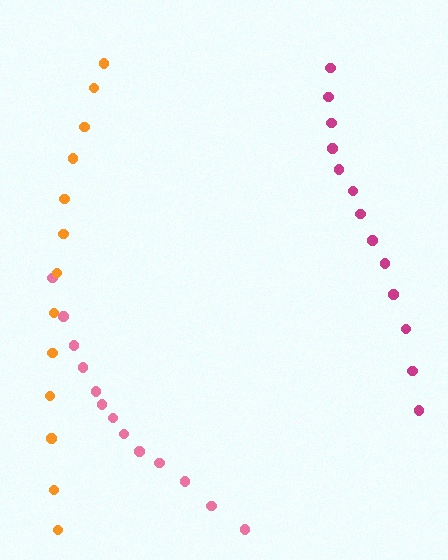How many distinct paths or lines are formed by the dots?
There are 3 distinct paths.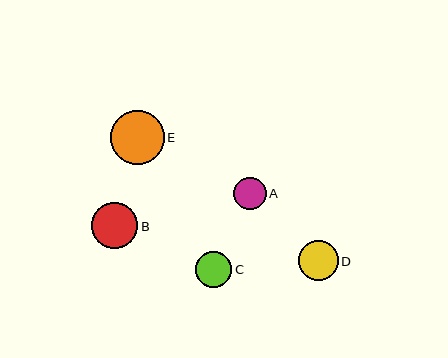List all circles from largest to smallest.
From largest to smallest: E, B, D, C, A.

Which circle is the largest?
Circle E is the largest with a size of approximately 54 pixels.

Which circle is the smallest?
Circle A is the smallest with a size of approximately 33 pixels.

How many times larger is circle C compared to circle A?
Circle C is approximately 1.1 times the size of circle A.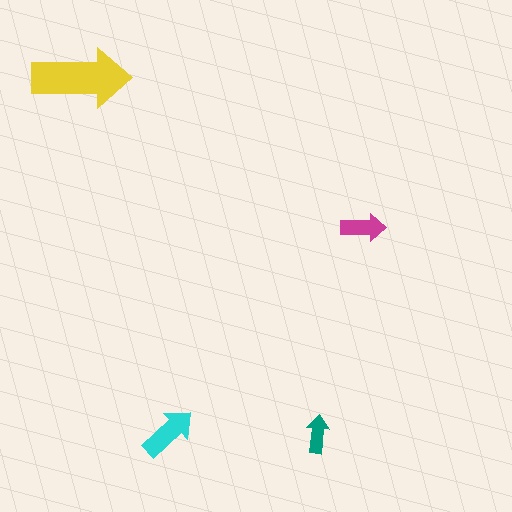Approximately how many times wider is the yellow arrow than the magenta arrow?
About 2 times wider.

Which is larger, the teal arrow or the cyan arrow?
The cyan one.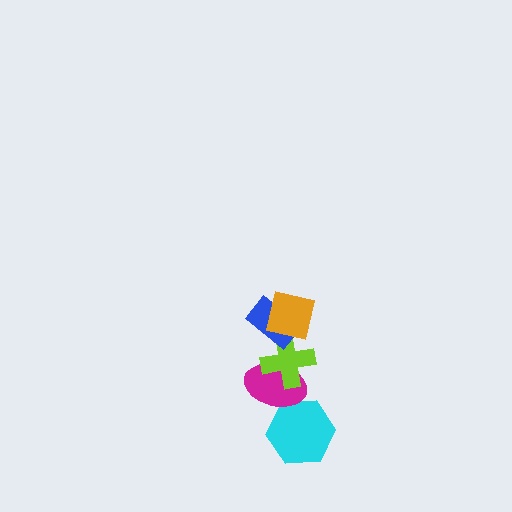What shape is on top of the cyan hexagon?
The magenta ellipse is on top of the cyan hexagon.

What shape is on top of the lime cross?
The blue rectangle is on top of the lime cross.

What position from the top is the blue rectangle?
The blue rectangle is 2nd from the top.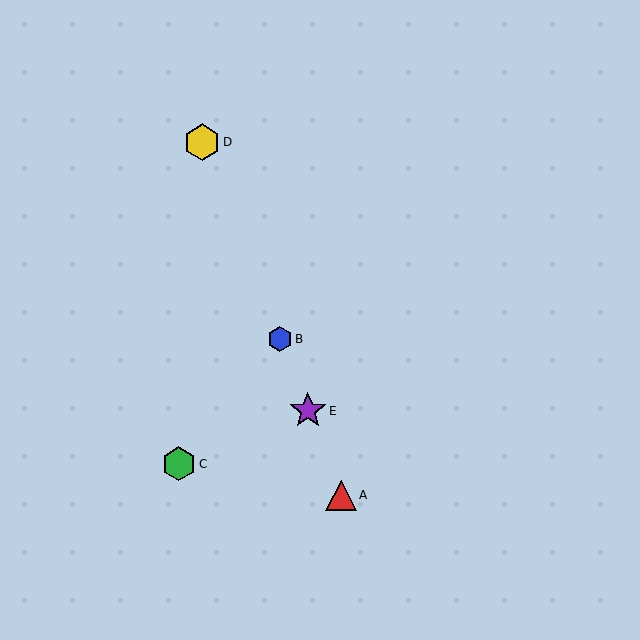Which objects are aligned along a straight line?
Objects A, B, D, E are aligned along a straight line.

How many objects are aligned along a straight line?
4 objects (A, B, D, E) are aligned along a straight line.